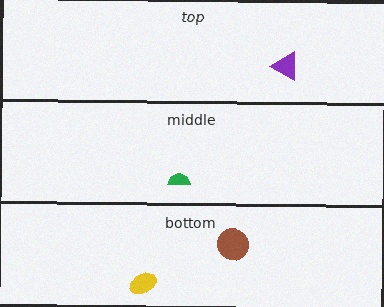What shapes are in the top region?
The purple triangle.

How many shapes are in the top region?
1.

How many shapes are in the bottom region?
2.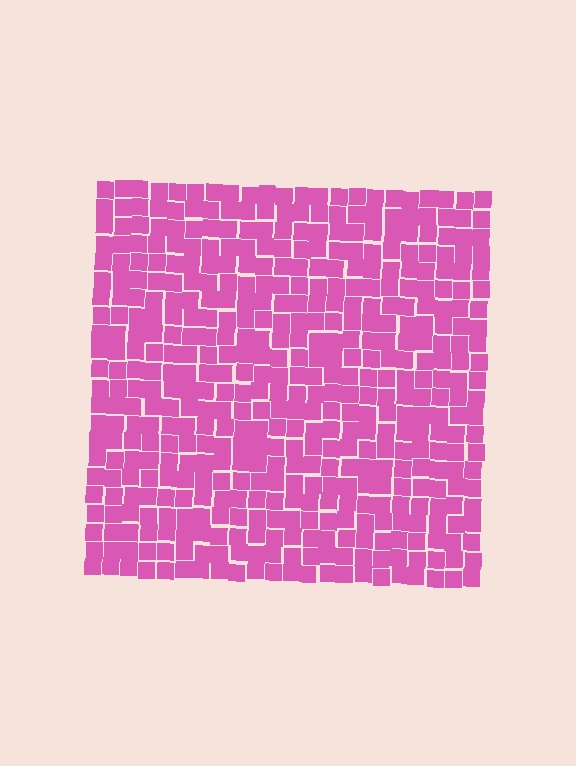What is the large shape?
The large shape is a square.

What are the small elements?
The small elements are squares.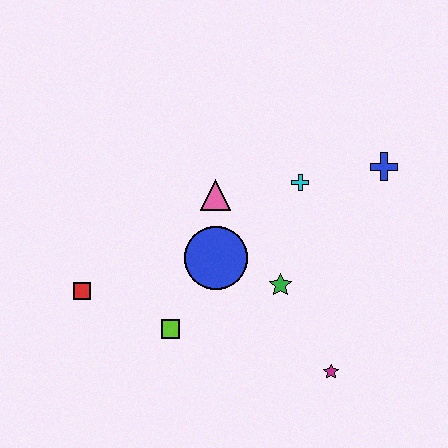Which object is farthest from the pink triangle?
The magenta star is farthest from the pink triangle.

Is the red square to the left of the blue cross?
Yes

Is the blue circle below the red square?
No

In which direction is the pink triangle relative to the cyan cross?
The pink triangle is to the left of the cyan cross.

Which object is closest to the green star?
The blue circle is closest to the green star.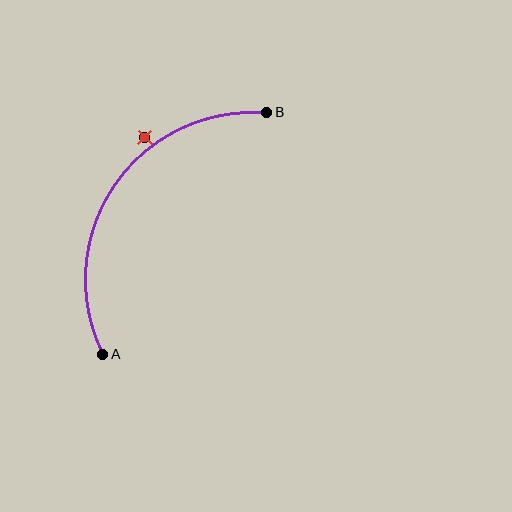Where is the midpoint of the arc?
The arc midpoint is the point on the curve farthest from the straight line joining A and B. It sits above and to the left of that line.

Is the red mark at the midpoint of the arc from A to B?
No — the red mark does not lie on the arc at all. It sits slightly outside the curve.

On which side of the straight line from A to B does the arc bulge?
The arc bulges above and to the left of the straight line connecting A and B.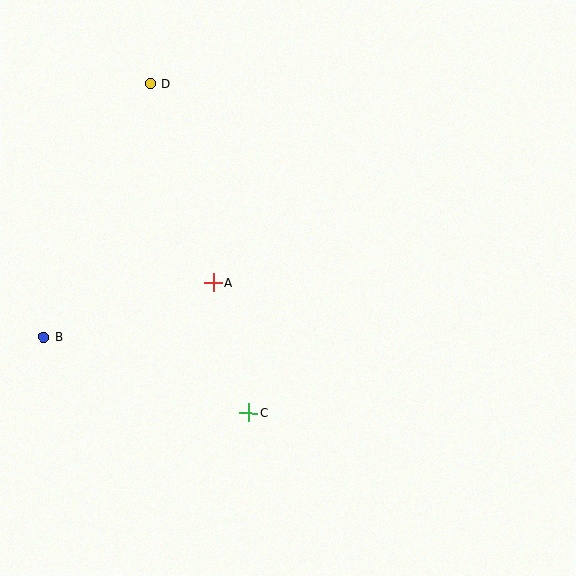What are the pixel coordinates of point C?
Point C is at (249, 413).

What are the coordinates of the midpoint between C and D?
The midpoint between C and D is at (199, 248).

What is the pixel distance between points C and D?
The distance between C and D is 344 pixels.